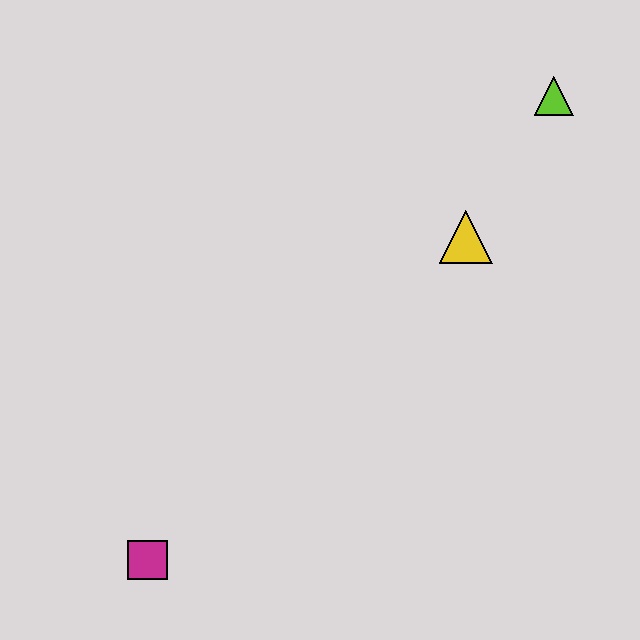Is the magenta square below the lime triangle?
Yes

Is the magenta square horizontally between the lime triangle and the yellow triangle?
No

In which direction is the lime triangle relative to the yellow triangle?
The lime triangle is above the yellow triangle.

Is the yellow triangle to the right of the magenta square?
Yes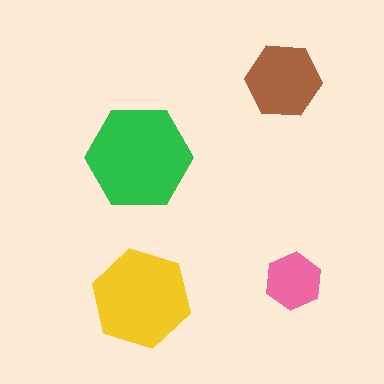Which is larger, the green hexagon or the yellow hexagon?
The green one.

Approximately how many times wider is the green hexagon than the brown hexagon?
About 1.5 times wider.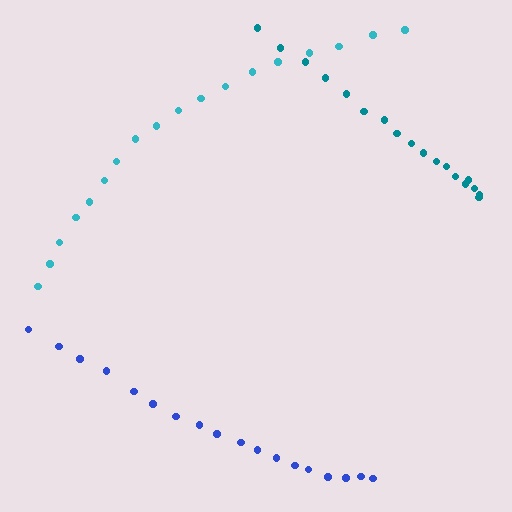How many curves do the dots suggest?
There are 3 distinct paths.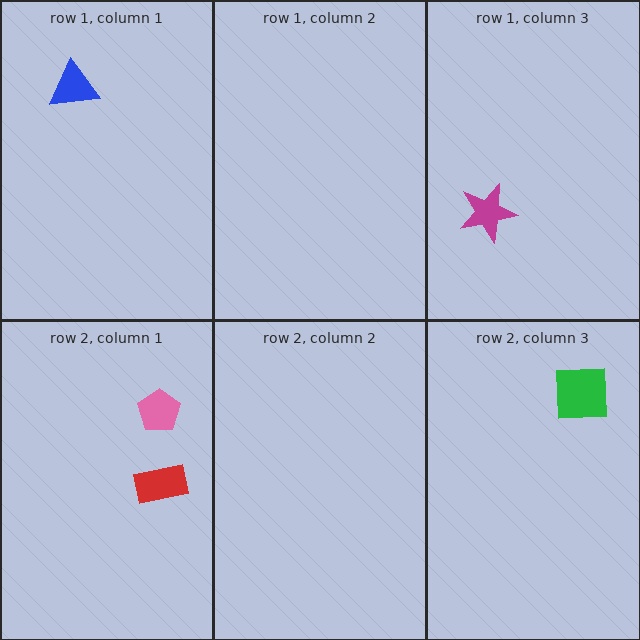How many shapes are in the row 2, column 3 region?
1.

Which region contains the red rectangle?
The row 2, column 1 region.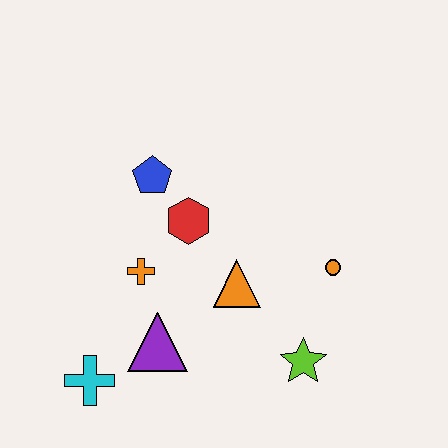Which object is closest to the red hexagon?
The blue pentagon is closest to the red hexagon.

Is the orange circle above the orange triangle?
Yes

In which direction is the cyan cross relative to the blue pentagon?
The cyan cross is below the blue pentagon.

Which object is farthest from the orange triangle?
The cyan cross is farthest from the orange triangle.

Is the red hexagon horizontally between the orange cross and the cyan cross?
No